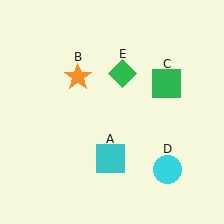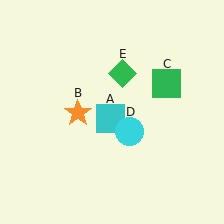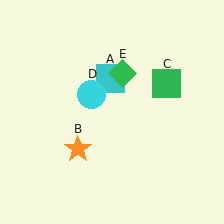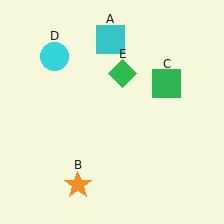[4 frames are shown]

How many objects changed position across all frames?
3 objects changed position: cyan square (object A), orange star (object B), cyan circle (object D).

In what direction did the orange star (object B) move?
The orange star (object B) moved down.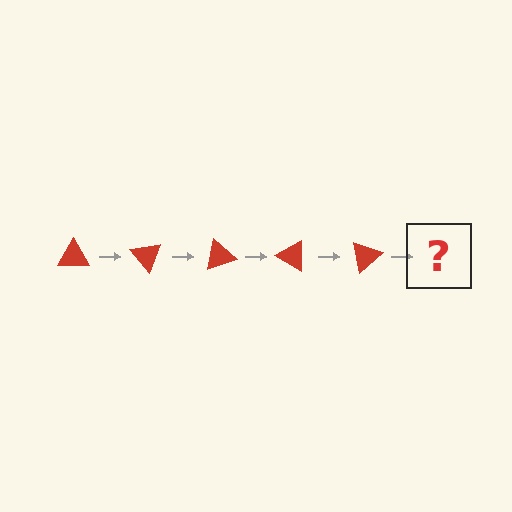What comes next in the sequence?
The next element should be a red triangle rotated 250 degrees.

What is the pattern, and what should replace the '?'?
The pattern is that the triangle rotates 50 degrees each step. The '?' should be a red triangle rotated 250 degrees.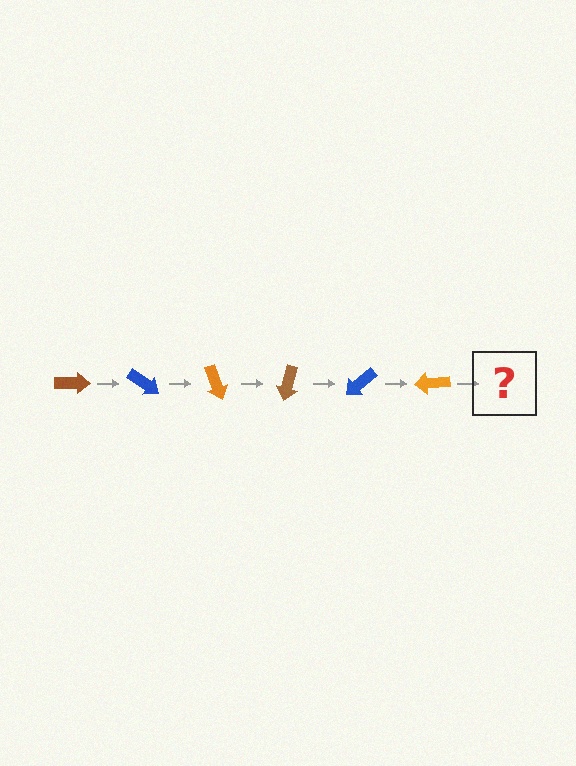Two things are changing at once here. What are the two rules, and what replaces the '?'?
The two rules are that it rotates 35 degrees each step and the color cycles through brown, blue, and orange. The '?' should be a brown arrow, rotated 210 degrees from the start.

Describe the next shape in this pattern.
It should be a brown arrow, rotated 210 degrees from the start.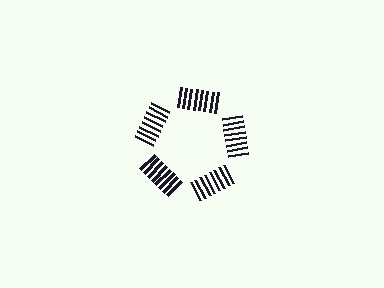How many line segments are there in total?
40 — 8 along each of the 5 edges.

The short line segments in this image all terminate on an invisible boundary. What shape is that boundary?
An illusory pentagon — the line segments terminate on its edges but no continuous stroke is drawn.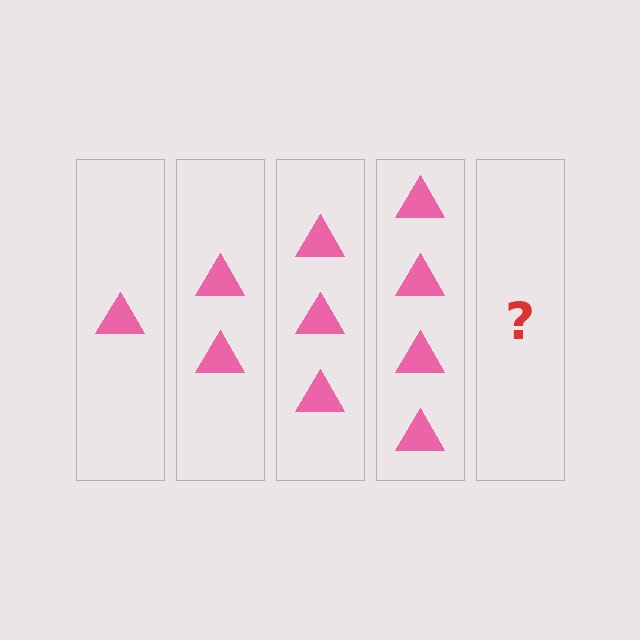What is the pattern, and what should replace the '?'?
The pattern is that each step adds one more triangle. The '?' should be 5 triangles.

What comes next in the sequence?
The next element should be 5 triangles.